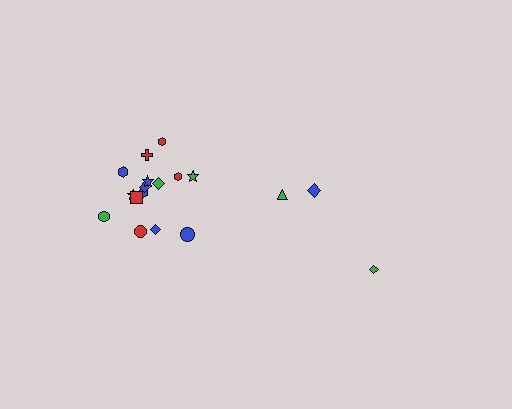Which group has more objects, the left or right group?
The left group.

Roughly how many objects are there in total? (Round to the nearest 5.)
Roughly 20 objects in total.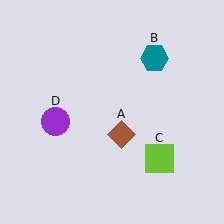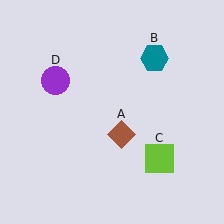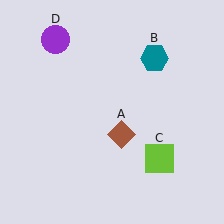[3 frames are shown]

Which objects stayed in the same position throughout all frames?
Brown diamond (object A) and teal hexagon (object B) and lime square (object C) remained stationary.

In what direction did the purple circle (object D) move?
The purple circle (object D) moved up.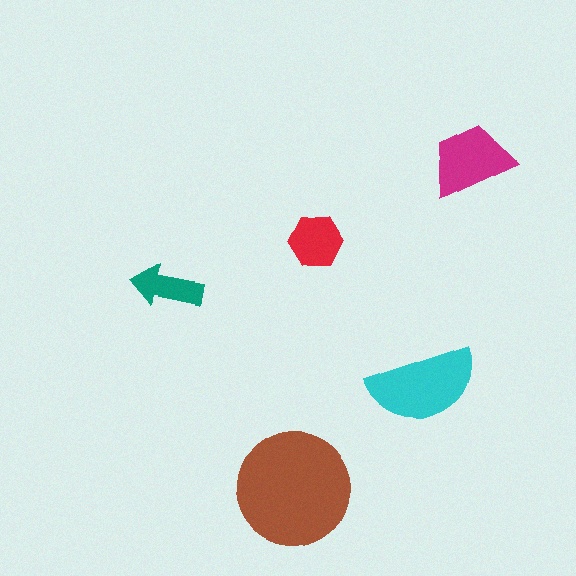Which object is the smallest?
The teal arrow.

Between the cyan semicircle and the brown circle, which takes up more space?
The brown circle.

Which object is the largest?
The brown circle.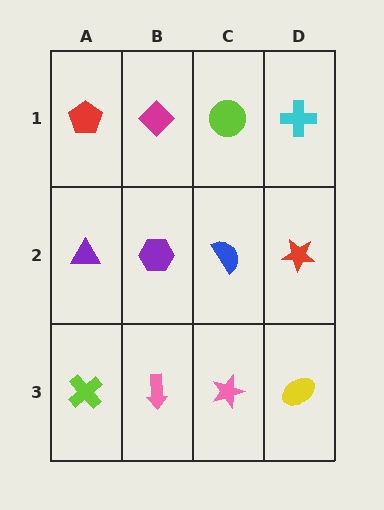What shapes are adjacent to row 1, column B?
A purple hexagon (row 2, column B), a red pentagon (row 1, column A), a lime circle (row 1, column C).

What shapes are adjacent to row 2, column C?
A lime circle (row 1, column C), a pink star (row 3, column C), a purple hexagon (row 2, column B), a red star (row 2, column D).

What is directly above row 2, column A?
A red pentagon.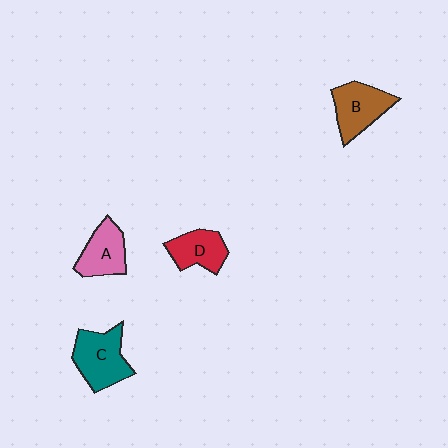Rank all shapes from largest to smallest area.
From largest to smallest: C (teal), B (brown), A (pink), D (red).